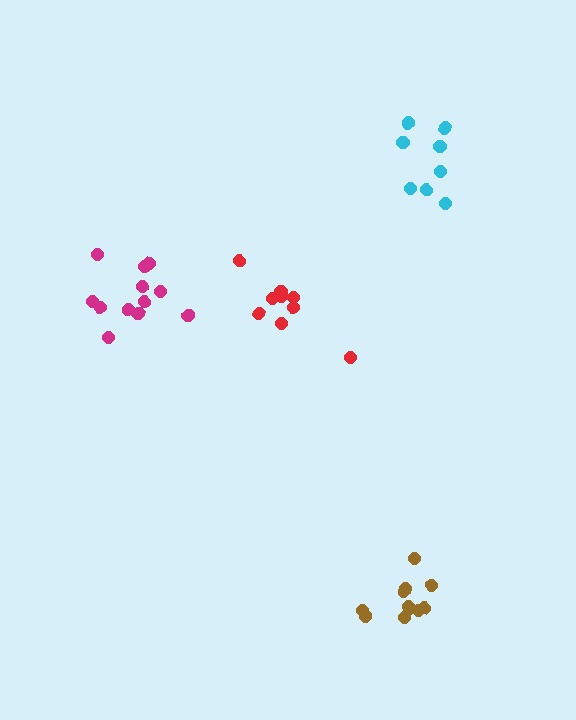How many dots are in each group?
Group 1: 8 dots, Group 2: 12 dots, Group 3: 9 dots, Group 4: 11 dots (40 total).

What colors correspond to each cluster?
The clusters are colored: cyan, magenta, red, brown.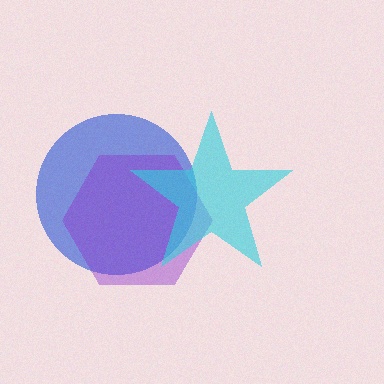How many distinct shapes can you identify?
There are 3 distinct shapes: a blue circle, a purple hexagon, a cyan star.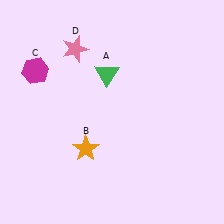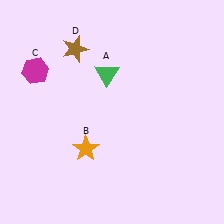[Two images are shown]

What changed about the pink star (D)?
In Image 1, D is pink. In Image 2, it changed to brown.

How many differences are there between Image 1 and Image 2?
There is 1 difference between the two images.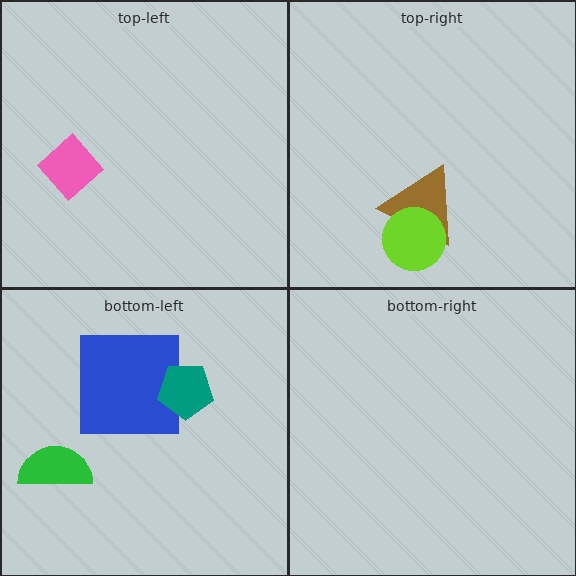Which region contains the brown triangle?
The top-right region.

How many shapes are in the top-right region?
2.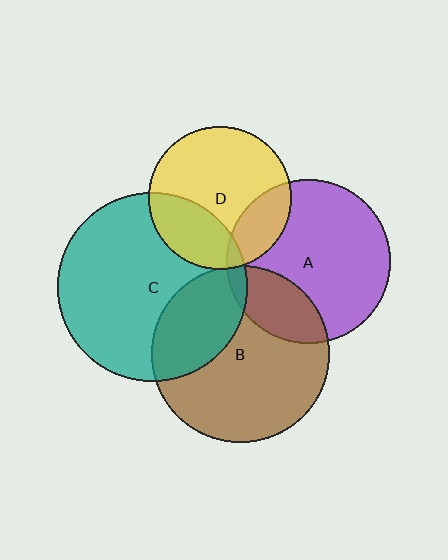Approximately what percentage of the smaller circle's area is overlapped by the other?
Approximately 5%.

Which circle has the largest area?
Circle C (teal).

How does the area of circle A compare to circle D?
Approximately 1.3 times.